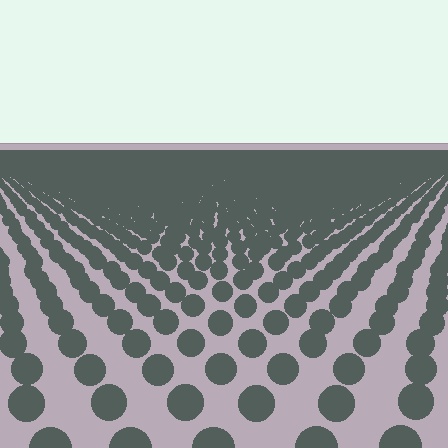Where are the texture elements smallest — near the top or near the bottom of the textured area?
Near the top.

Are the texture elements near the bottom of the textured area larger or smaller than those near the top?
Larger. Near the bottom, elements are closer to the viewer and appear at a bigger on-screen size.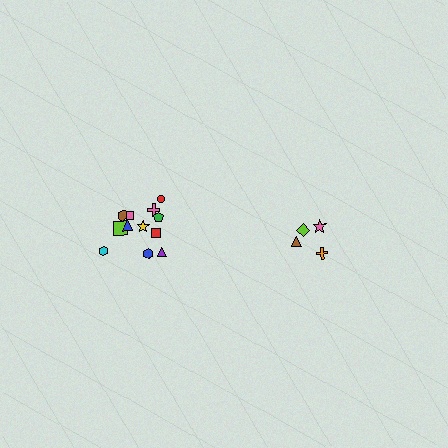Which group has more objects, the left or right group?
The left group.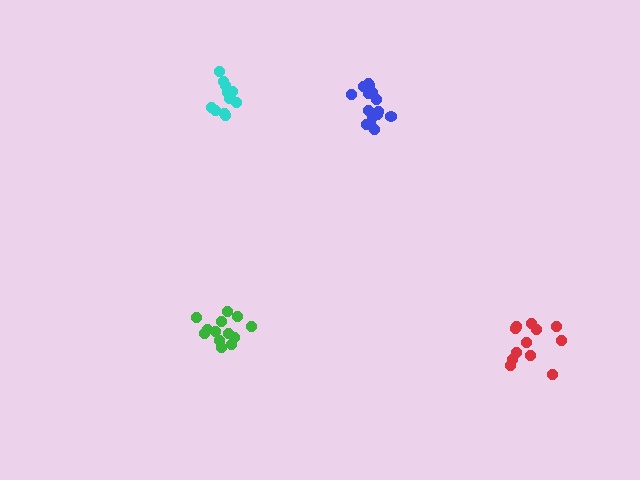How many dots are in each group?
Group 1: 16 dots, Group 2: 12 dots, Group 3: 14 dots, Group 4: 12 dots (54 total).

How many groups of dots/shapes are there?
There are 4 groups.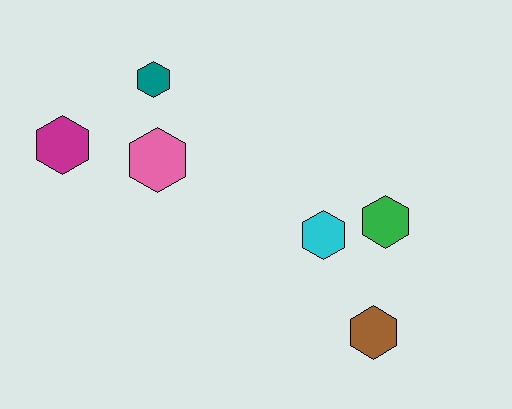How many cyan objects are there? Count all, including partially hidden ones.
There is 1 cyan object.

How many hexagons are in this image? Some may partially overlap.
There are 6 hexagons.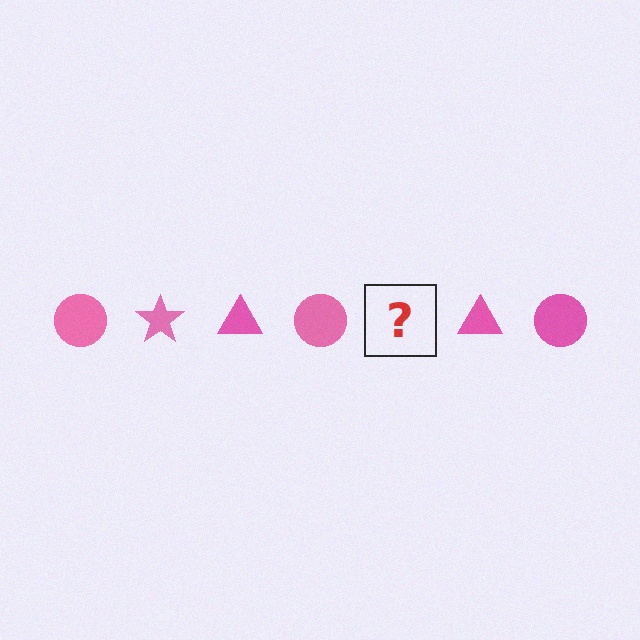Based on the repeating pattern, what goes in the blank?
The blank should be a pink star.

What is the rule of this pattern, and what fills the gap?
The rule is that the pattern cycles through circle, star, triangle shapes in pink. The gap should be filled with a pink star.